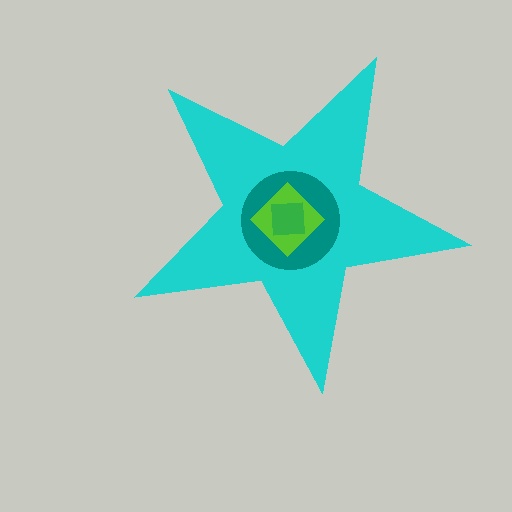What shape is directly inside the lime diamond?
The green square.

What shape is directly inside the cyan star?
The teal circle.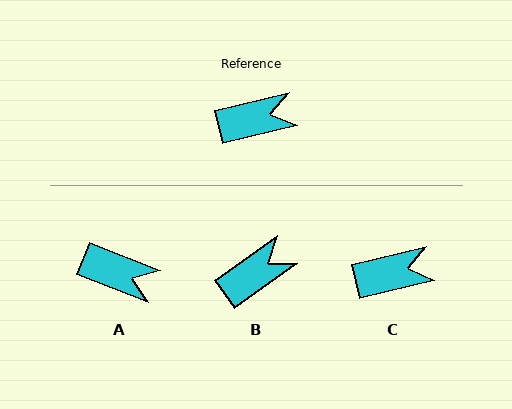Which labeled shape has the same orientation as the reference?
C.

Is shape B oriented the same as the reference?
No, it is off by about 22 degrees.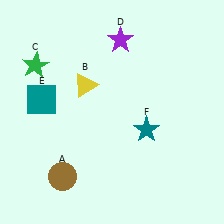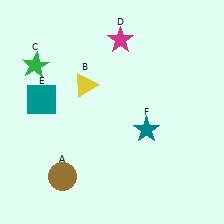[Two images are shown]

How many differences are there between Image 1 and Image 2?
There is 1 difference between the two images.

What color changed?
The star (D) changed from purple in Image 1 to magenta in Image 2.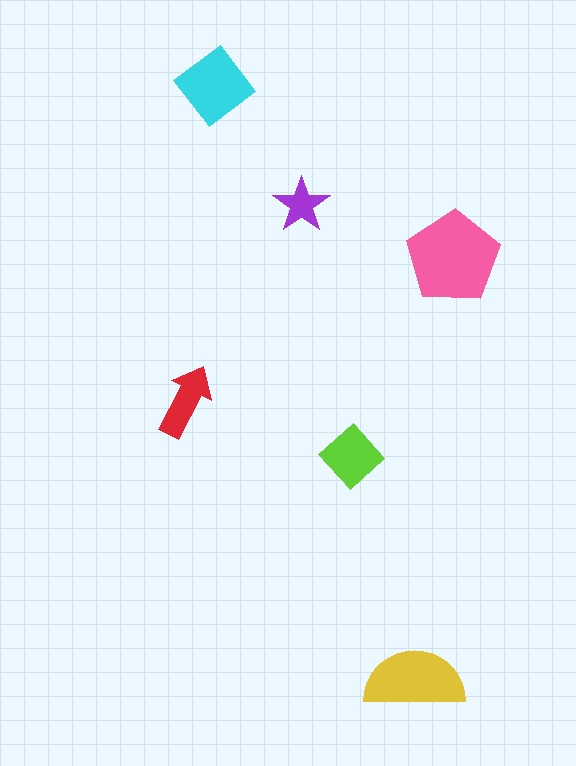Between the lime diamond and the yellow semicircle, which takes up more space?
The yellow semicircle.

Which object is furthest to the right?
The pink pentagon is rightmost.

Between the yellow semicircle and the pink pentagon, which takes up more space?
The pink pentagon.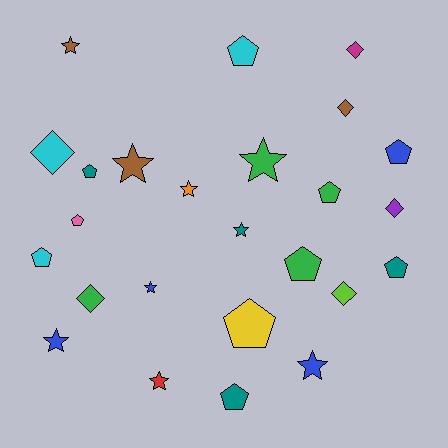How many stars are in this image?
There are 9 stars.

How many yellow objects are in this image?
There is 1 yellow object.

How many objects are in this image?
There are 25 objects.